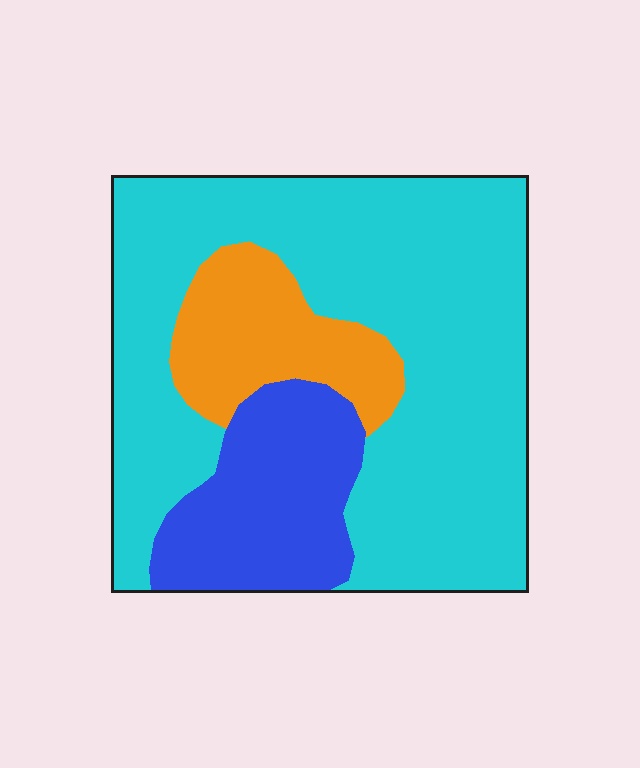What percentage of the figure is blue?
Blue takes up between a sixth and a third of the figure.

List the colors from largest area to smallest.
From largest to smallest: cyan, blue, orange.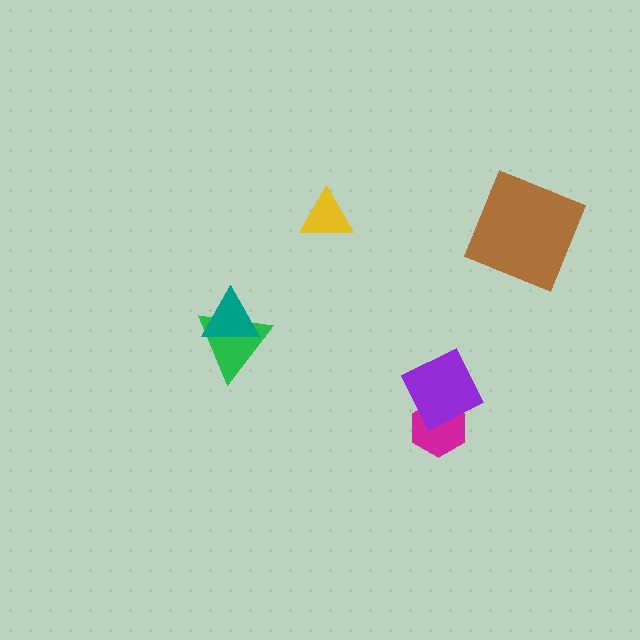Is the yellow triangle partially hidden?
No, no other shape covers it.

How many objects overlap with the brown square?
0 objects overlap with the brown square.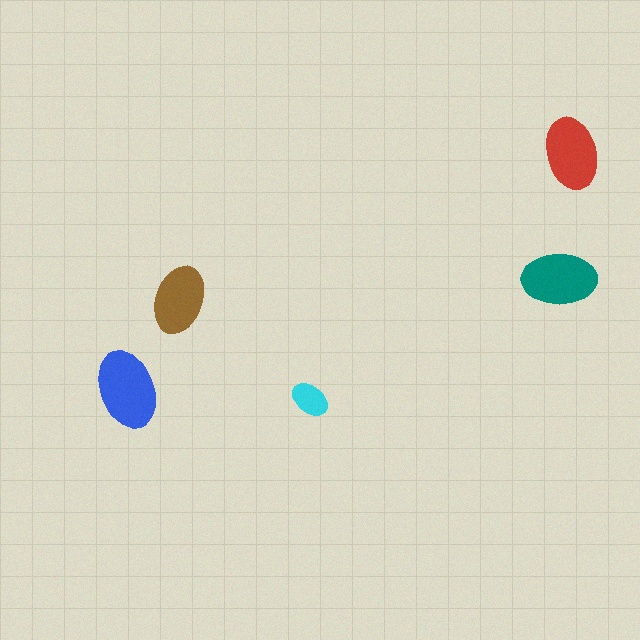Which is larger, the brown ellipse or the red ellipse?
The red one.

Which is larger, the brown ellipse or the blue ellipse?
The blue one.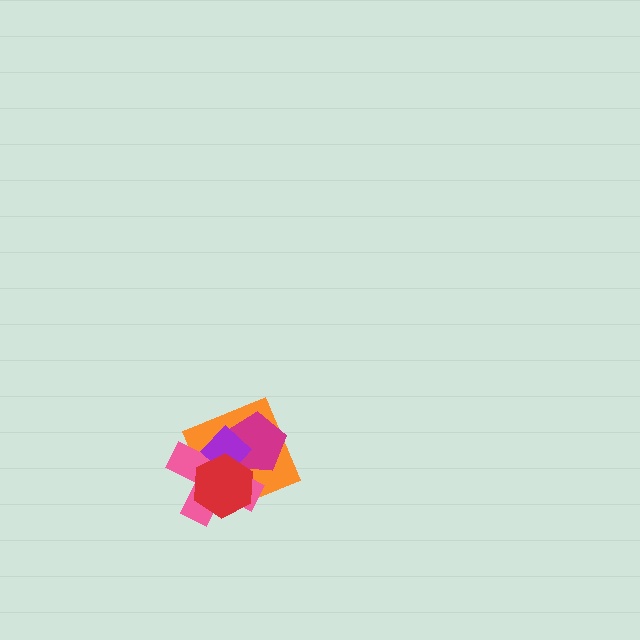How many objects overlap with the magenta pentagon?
4 objects overlap with the magenta pentagon.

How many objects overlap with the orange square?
4 objects overlap with the orange square.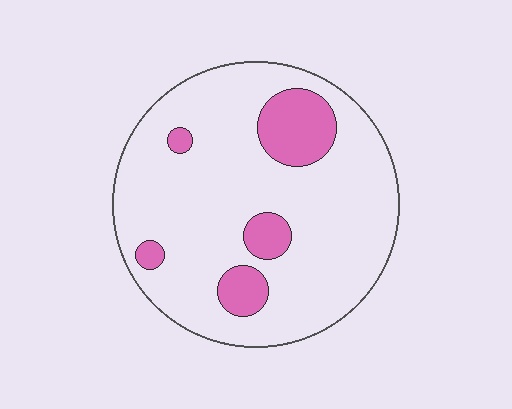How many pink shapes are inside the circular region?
5.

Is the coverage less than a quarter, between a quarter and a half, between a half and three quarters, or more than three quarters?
Less than a quarter.